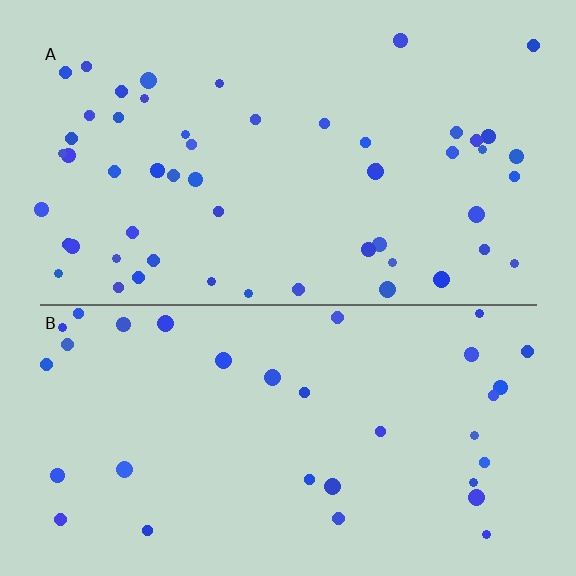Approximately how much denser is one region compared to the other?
Approximately 1.7× — region A over region B.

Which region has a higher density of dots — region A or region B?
A (the top).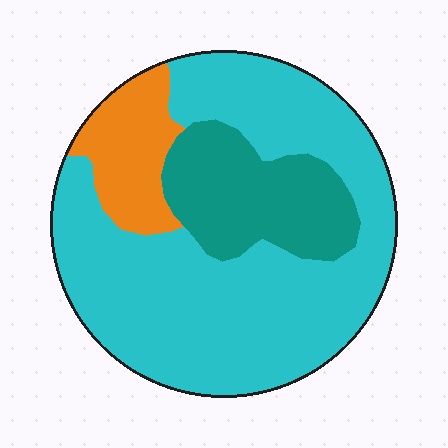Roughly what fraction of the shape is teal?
Teal covers about 20% of the shape.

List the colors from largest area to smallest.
From largest to smallest: cyan, teal, orange.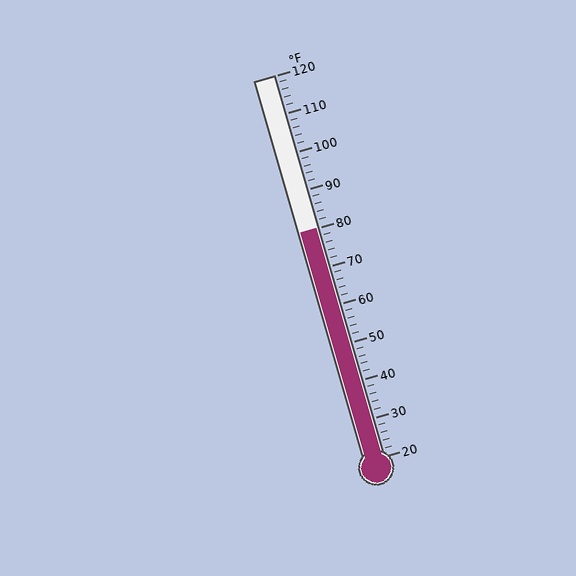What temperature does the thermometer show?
The thermometer shows approximately 80°F.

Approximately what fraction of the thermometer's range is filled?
The thermometer is filled to approximately 60% of its range.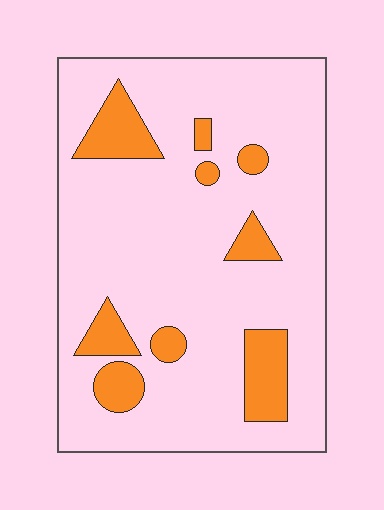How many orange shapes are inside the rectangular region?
9.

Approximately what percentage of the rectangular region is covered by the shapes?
Approximately 15%.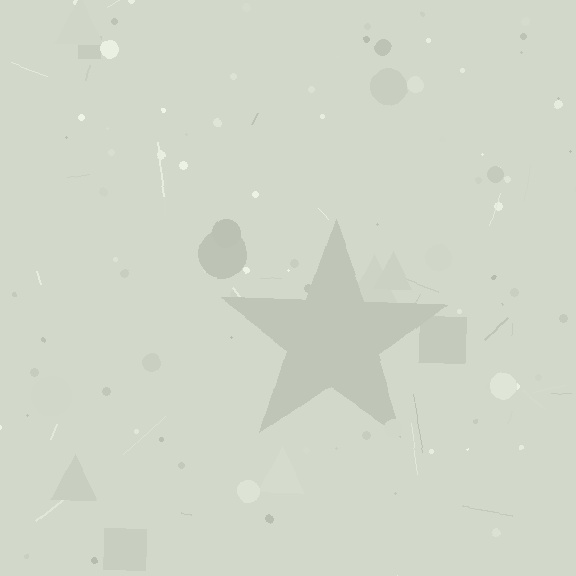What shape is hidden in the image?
A star is hidden in the image.